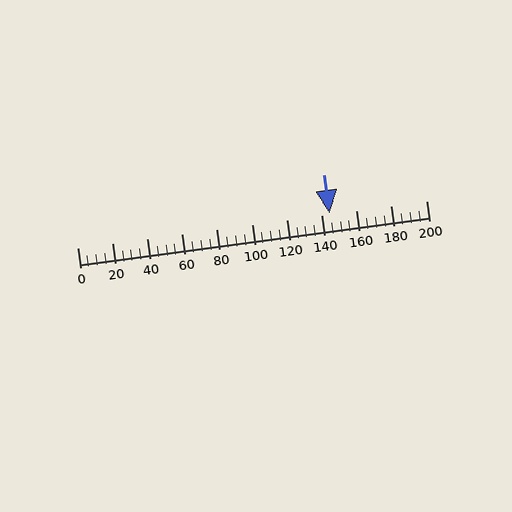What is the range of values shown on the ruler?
The ruler shows values from 0 to 200.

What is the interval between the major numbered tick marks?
The major tick marks are spaced 20 units apart.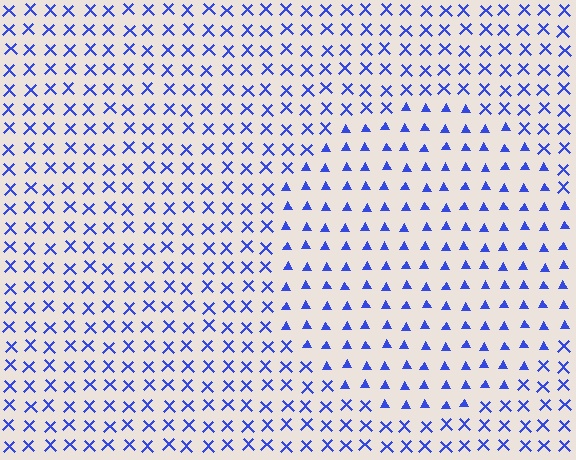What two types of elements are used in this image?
The image uses triangles inside the circle region and X marks outside it.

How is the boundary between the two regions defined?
The boundary is defined by a change in element shape: triangles inside vs. X marks outside. All elements share the same color and spacing.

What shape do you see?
I see a circle.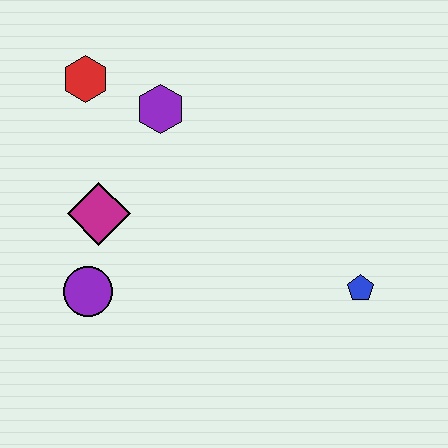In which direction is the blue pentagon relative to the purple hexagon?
The blue pentagon is to the right of the purple hexagon.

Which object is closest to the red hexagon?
The purple hexagon is closest to the red hexagon.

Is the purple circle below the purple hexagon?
Yes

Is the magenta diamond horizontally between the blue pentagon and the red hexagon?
Yes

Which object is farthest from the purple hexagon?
The blue pentagon is farthest from the purple hexagon.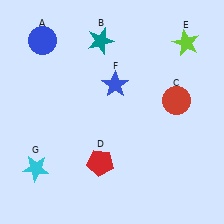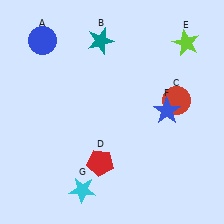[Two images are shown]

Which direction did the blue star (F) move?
The blue star (F) moved right.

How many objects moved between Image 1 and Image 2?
2 objects moved between the two images.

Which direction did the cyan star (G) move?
The cyan star (G) moved right.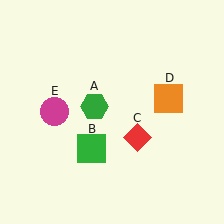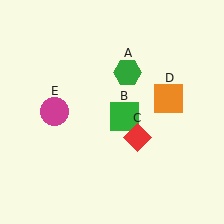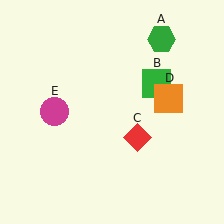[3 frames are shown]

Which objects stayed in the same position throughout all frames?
Red diamond (object C) and orange square (object D) and magenta circle (object E) remained stationary.